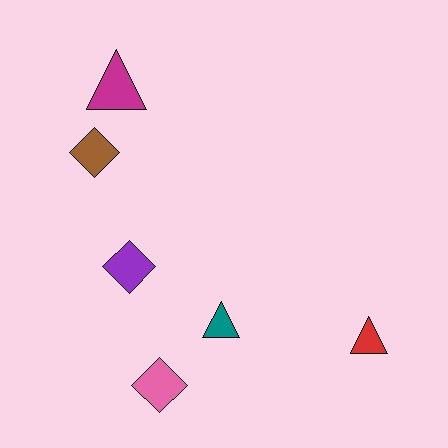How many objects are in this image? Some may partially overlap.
There are 6 objects.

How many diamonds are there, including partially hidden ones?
There are 3 diamonds.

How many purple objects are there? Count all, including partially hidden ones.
There is 1 purple object.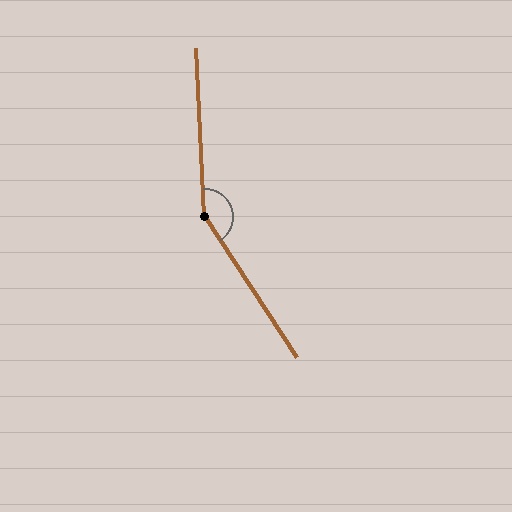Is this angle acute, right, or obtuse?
It is obtuse.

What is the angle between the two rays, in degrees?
Approximately 150 degrees.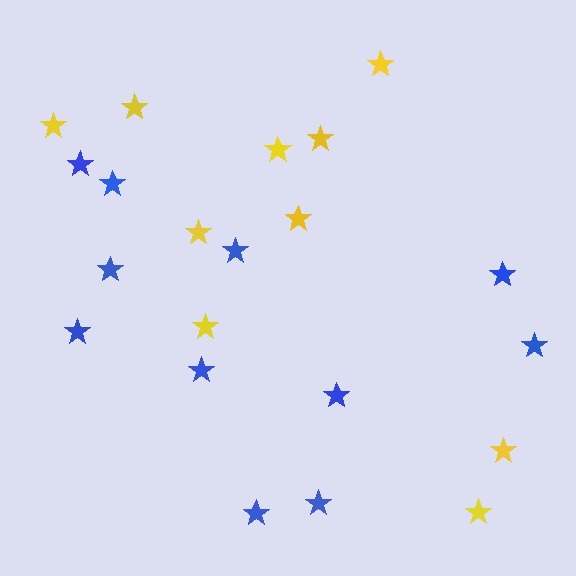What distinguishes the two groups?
There are 2 groups: one group of yellow stars (10) and one group of blue stars (11).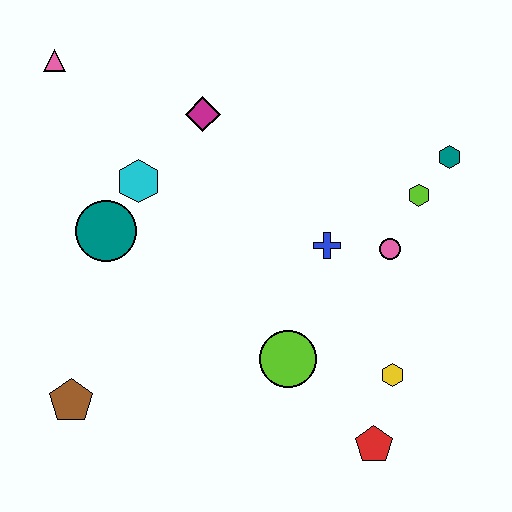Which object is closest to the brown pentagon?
The teal circle is closest to the brown pentagon.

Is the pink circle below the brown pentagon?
No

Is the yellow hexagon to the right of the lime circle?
Yes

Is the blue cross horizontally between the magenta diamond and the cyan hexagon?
No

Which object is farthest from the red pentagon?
The pink triangle is farthest from the red pentagon.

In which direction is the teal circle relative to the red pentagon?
The teal circle is to the left of the red pentagon.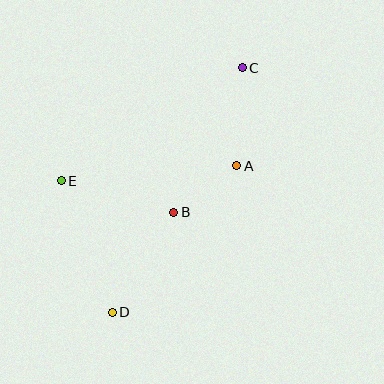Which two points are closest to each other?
Points A and B are closest to each other.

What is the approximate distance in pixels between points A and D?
The distance between A and D is approximately 192 pixels.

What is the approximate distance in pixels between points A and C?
The distance between A and C is approximately 98 pixels.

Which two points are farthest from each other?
Points C and D are farthest from each other.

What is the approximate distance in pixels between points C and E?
The distance between C and E is approximately 213 pixels.